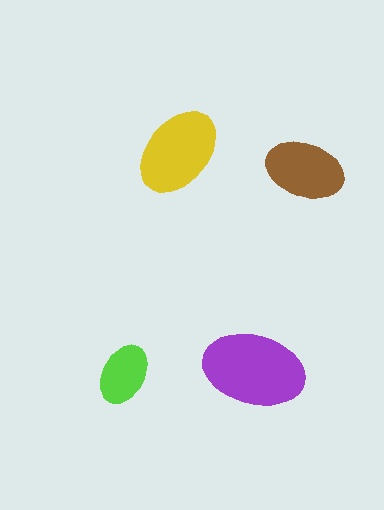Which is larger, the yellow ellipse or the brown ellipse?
The yellow one.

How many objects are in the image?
There are 4 objects in the image.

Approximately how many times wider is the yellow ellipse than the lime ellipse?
About 1.5 times wider.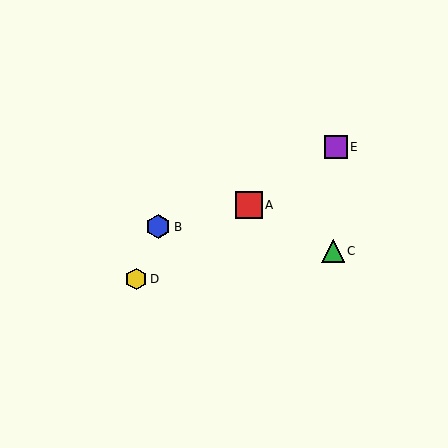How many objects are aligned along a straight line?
3 objects (A, D, E) are aligned along a straight line.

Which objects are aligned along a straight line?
Objects A, D, E are aligned along a straight line.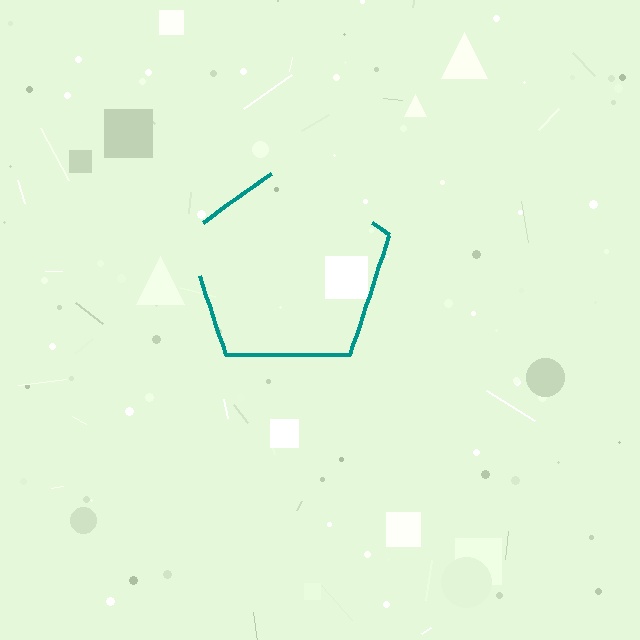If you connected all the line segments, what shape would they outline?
They would outline a pentagon.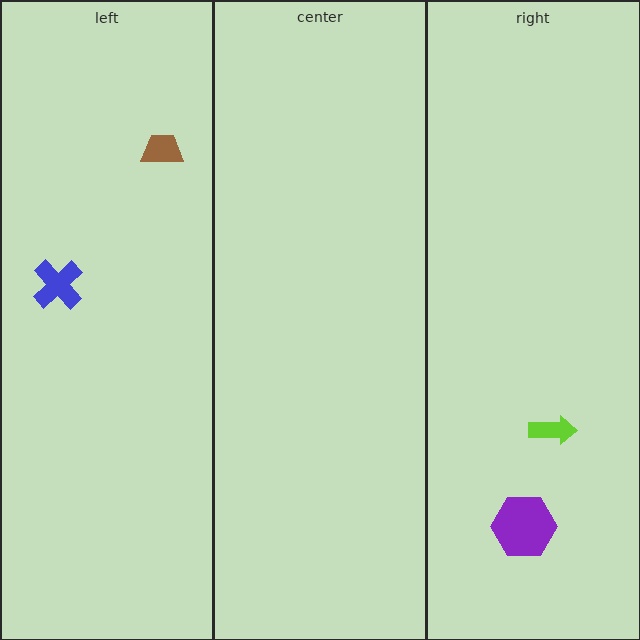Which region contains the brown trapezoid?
The left region.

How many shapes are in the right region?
2.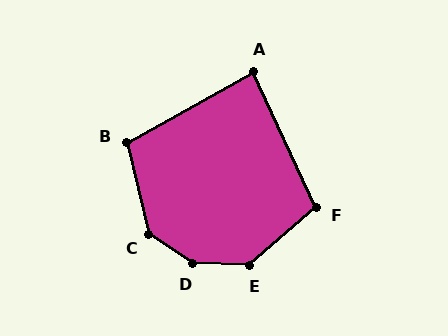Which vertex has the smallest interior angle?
A, at approximately 86 degrees.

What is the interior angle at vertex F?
Approximately 106 degrees (obtuse).